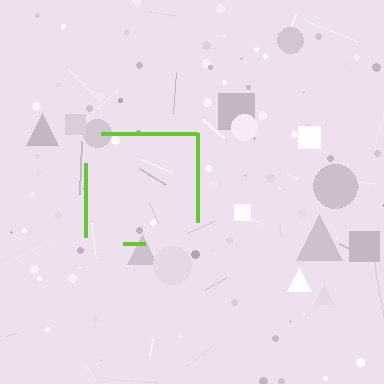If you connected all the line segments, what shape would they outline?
They would outline a square.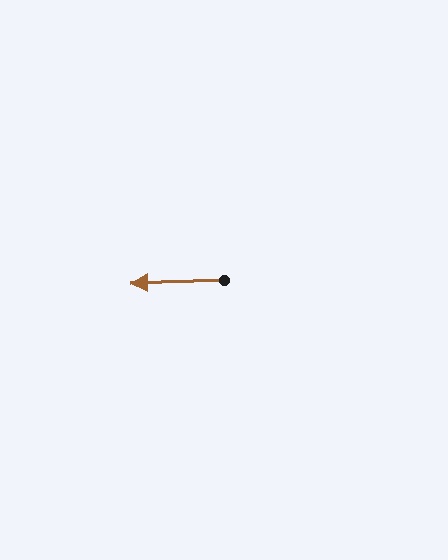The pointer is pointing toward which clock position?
Roughly 9 o'clock.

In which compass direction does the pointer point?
West.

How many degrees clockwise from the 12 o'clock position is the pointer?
Approximately 268 degrees.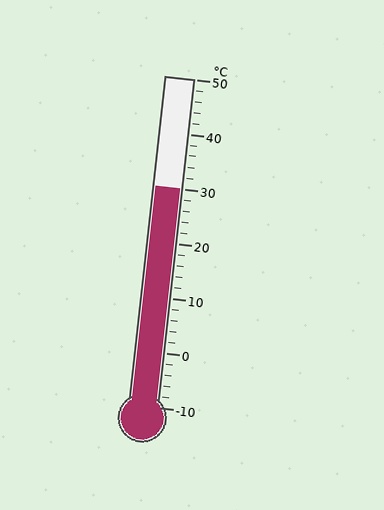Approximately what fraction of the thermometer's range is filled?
The thermometer is filled to approximately 65% of its range.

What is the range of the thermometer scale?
The thermometer scale ranges from -10°C to 50°C.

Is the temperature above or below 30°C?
The temperature is at 30°C.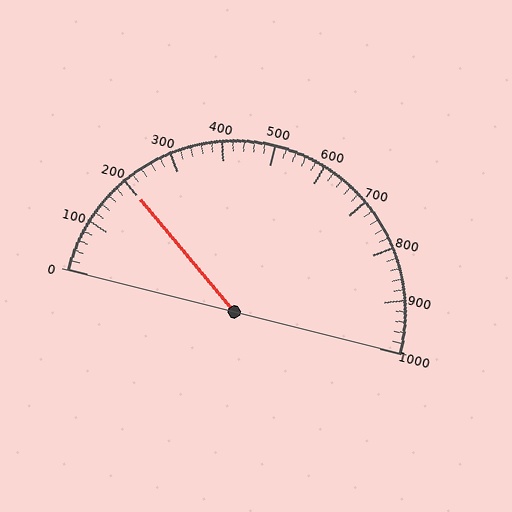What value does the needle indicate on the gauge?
The needle indicates approximately 200.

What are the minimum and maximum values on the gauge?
The gauge ranges from 0 to 1000.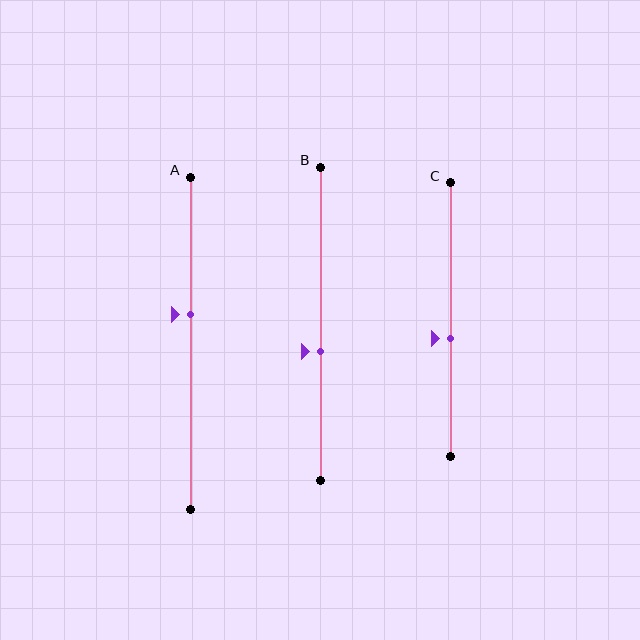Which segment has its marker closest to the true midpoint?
Segment C has its marker closest to the true midpoint.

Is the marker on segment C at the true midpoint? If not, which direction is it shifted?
No, the marker on segment C is shifted downward by about 7% of the segment length.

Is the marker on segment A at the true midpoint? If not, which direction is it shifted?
No, the marker on segment A is shifted upward by about 9% of the segment length.